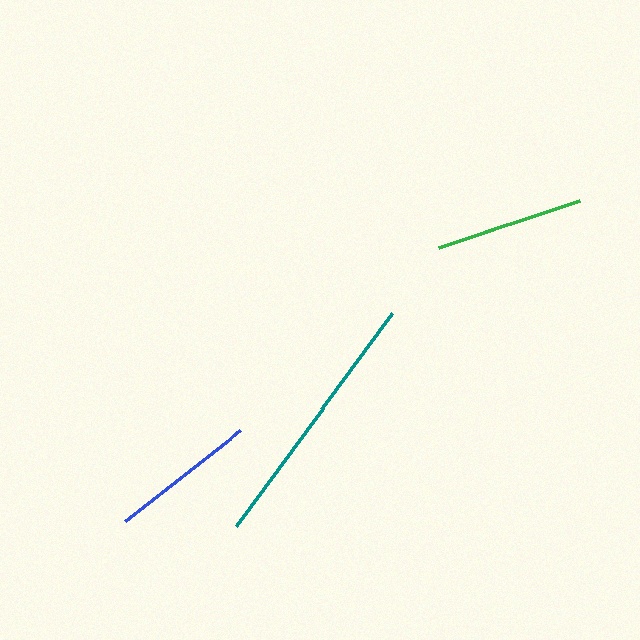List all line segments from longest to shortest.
From longest to shortest: teal, green, blue.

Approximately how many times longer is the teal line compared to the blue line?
The teal line is approximately 1.8 times the length of the blue line.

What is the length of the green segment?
The green segment is approximately 149 pixels long.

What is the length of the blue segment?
The blue segment is approximately 146 pixels long.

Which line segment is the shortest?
The blue line is the shortest at approximately 146 pixels.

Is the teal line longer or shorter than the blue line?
The teal line is longer than the blue line.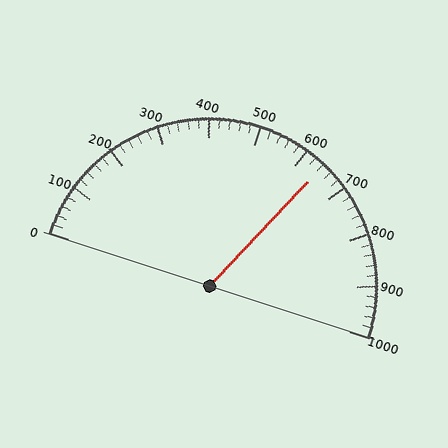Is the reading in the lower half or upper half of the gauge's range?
The reading is in the upper half of the range (0 to 1000).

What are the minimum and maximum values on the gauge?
The gauge ranges from 0 to 1000.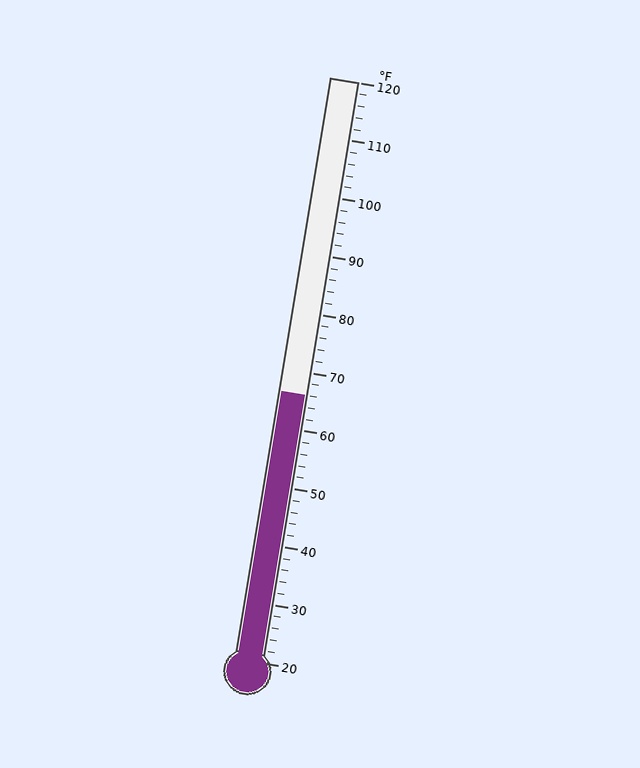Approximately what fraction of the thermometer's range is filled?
The thermometer is filled to approximately 45% of its range.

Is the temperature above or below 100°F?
The temperature is below 100°F.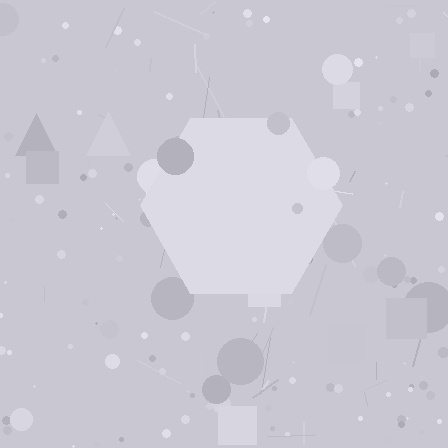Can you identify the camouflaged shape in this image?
The camouflaged shape is a hexagon.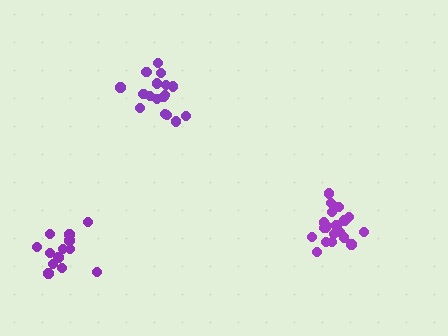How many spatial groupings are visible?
There are 3 spatial groupings.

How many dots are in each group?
Group 1: 20 dots, Group 2: 17 dots, Group 3: 14 dots (51 total).